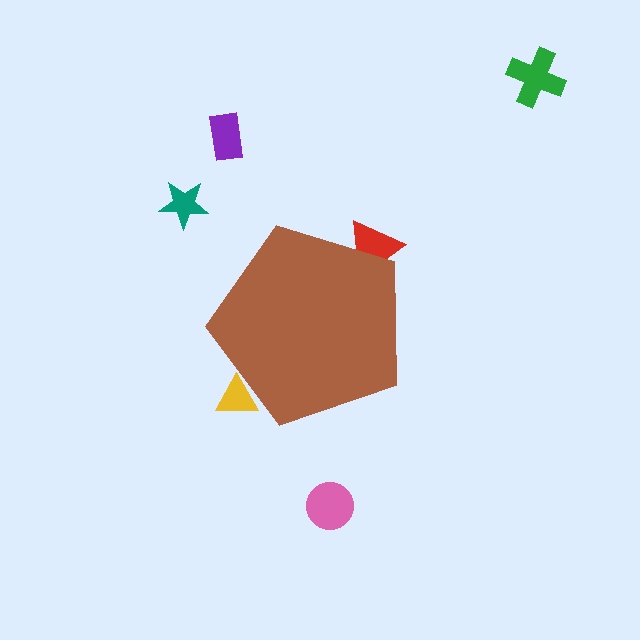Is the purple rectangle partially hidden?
No, the purple rectangle is fully visible.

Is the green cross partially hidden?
No, the green cross is fully visible.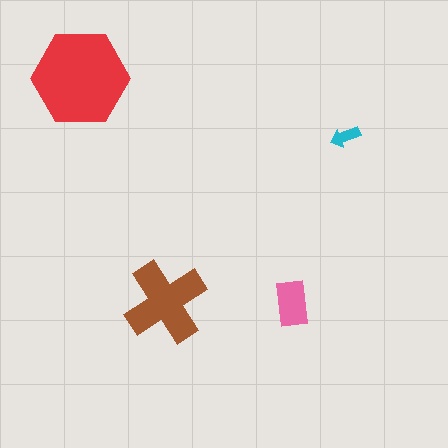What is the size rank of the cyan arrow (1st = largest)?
4th.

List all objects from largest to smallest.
The red hexagon, the brown cross, the pink rectangle, the cyan arrow.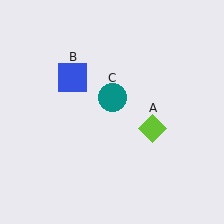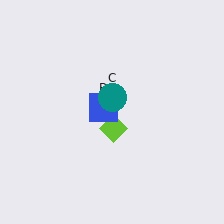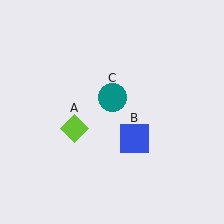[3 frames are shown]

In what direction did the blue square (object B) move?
The blue square (object B) moved down and to the right.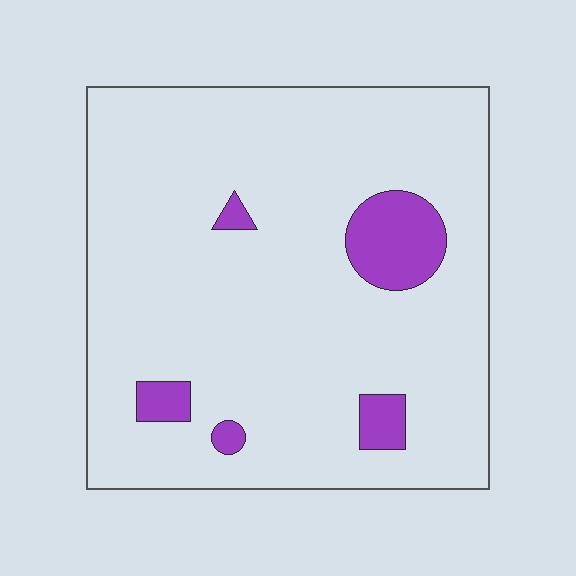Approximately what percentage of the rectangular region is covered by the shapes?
Approximately 10%.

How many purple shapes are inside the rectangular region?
5.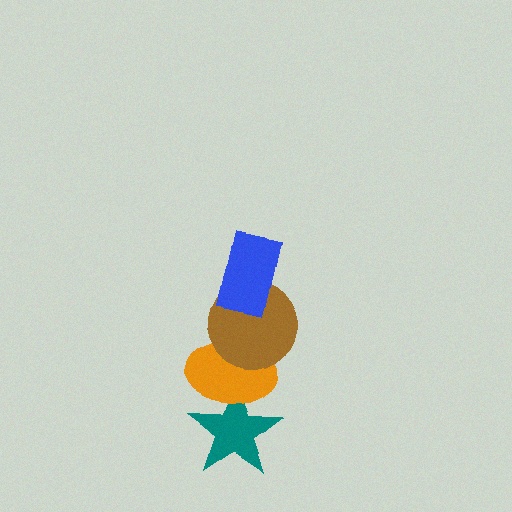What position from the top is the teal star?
The teal star is 4th from the top.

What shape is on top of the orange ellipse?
The brown circle is on top of the orange ellipse.